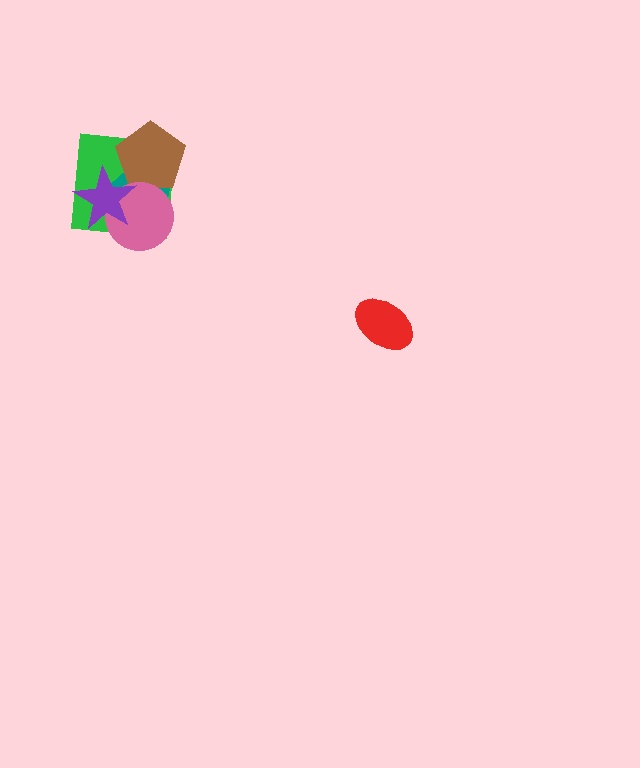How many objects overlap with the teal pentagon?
4 objects overlap with the teal pentagon.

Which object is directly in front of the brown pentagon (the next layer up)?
The pink circle is directly in front of the brown pentagon.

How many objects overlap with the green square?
4 objects overlap with the green square.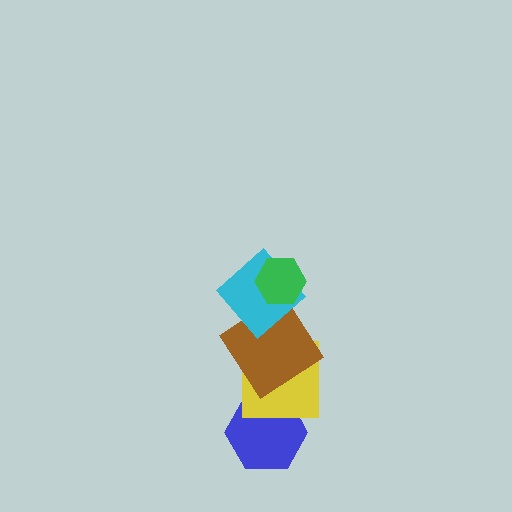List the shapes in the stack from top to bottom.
From top to bottom: the green hexagon, the cyan diamond, the brown diamond, the yellow square, the blue hexagon.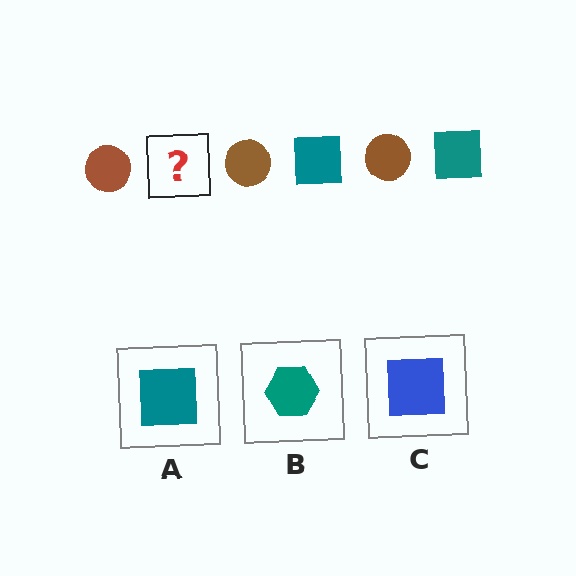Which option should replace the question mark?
Option A.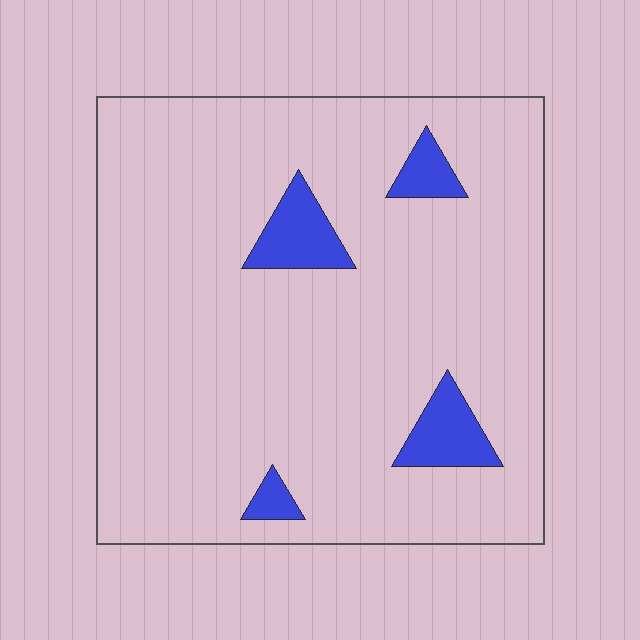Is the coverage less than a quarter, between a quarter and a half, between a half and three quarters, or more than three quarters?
Less than a quarter.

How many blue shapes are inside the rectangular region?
4.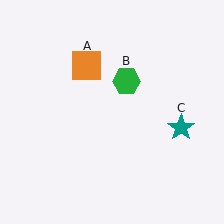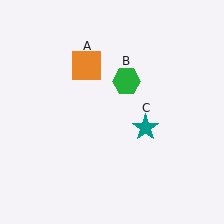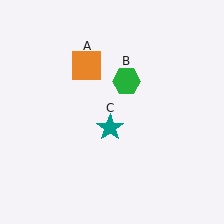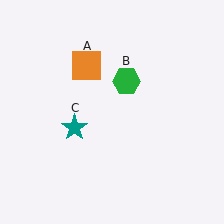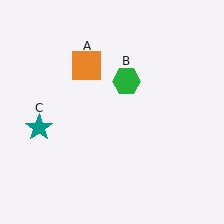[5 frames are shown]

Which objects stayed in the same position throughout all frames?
Orange square (object A) and green hexagon (object B) remained stationary.